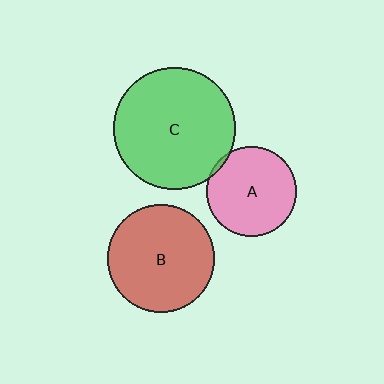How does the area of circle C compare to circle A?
Approximately 1.8 times.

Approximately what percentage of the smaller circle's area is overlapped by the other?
Approximately 5%.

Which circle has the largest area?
Circle C (green).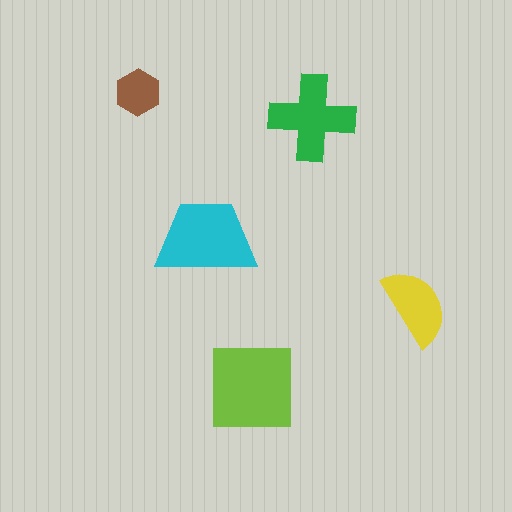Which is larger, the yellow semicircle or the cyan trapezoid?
The cyan trapezoid.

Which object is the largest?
The lime square.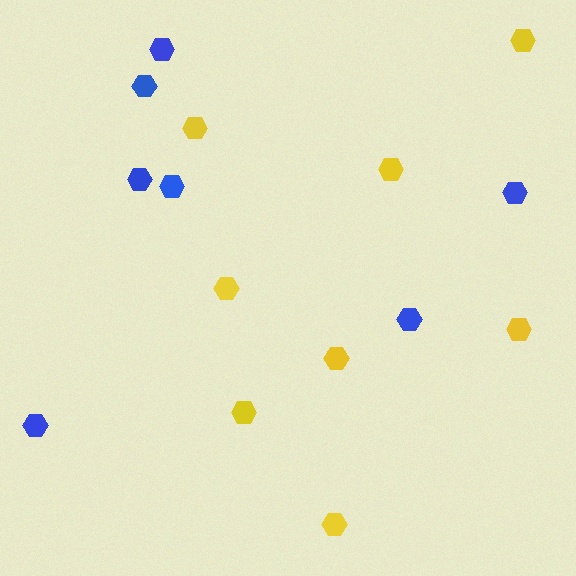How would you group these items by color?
There are 2 groups: one group of yellow hexagons (8) and one group of blue hexagons (7).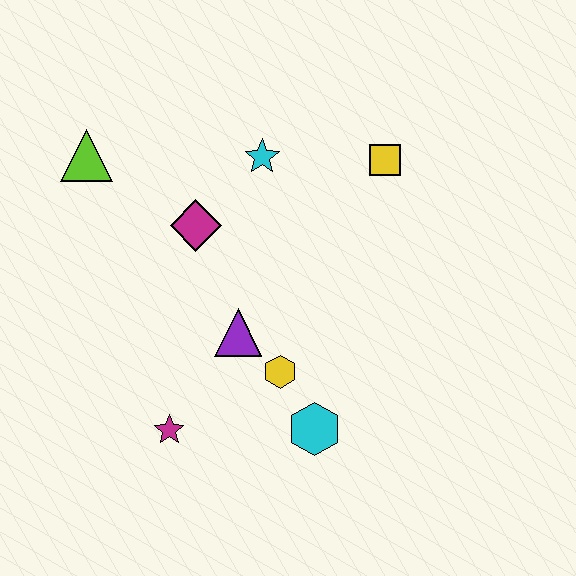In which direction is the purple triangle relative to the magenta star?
The purple triangle is above the magenta star.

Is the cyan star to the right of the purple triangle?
Yes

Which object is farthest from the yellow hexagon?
The lime triangle is farthest from the yellow hexagon.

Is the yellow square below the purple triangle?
No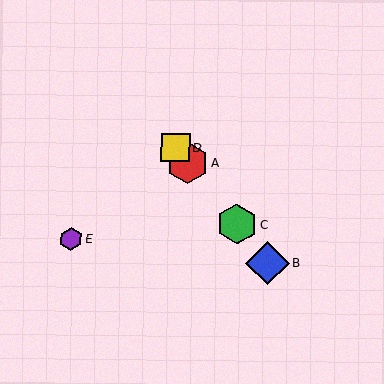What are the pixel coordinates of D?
Object D is at (175, 147).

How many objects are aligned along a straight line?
4 objects (A, B, C, D) are aligned along a straight line.